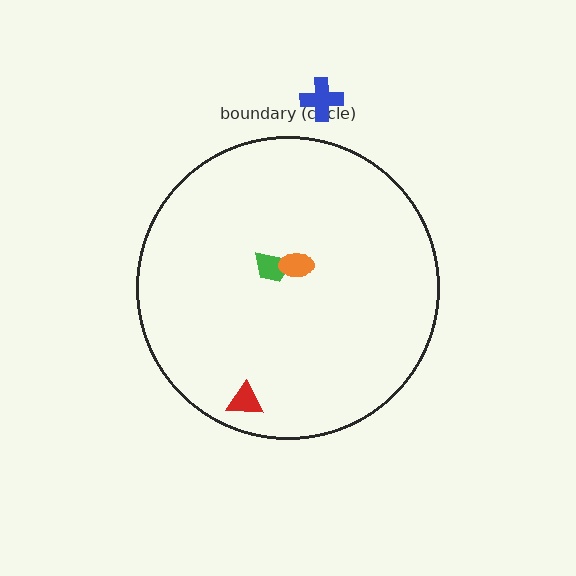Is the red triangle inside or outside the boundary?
Inside.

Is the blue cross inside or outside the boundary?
Outside.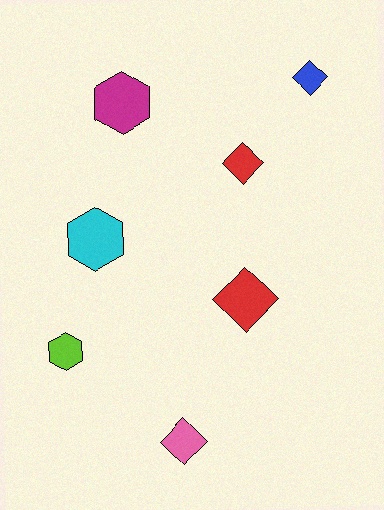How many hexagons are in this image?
There are 3 hexagons.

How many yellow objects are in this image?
There are no yellow objects.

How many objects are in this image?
There are 7 objects.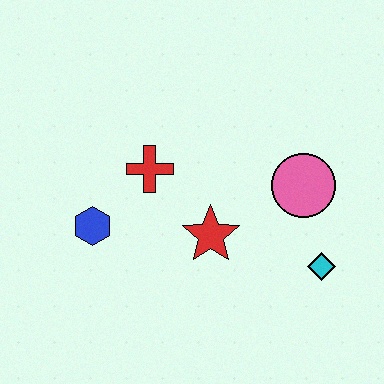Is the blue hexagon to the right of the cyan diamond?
No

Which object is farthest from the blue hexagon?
The cyan diamond is farthest from the blue hexagon.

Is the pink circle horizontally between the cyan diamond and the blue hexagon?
Yes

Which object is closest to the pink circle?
The cyan diamond is closest to the pink circle.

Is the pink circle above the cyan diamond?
Yes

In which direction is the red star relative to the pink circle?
The red star is to the left of the pink circle.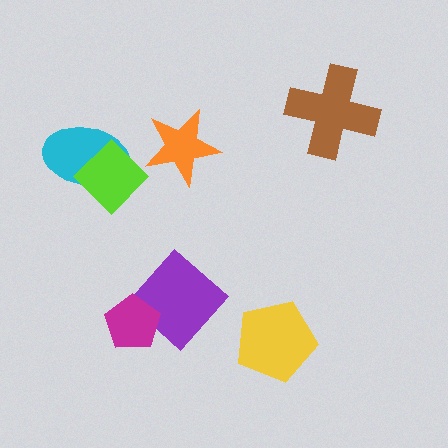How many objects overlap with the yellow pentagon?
0 objects overlap with the yellow pentagon.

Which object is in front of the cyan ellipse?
The lime diamond is in front of the cyan ellipse.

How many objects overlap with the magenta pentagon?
1 object overlaps with the magenta pentagon.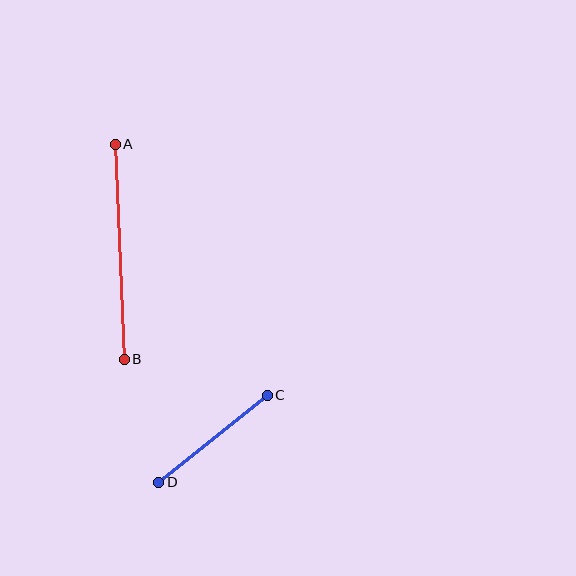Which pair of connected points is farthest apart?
Points A and B are farthest apart.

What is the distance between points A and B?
The distance is approximately 215 pixels.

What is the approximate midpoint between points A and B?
The midpoint is at approximately (120, 252) pixels.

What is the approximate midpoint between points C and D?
The midpoint is at approximately (213, 439) pixels.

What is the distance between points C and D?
The distance is approximately 139 pixels.